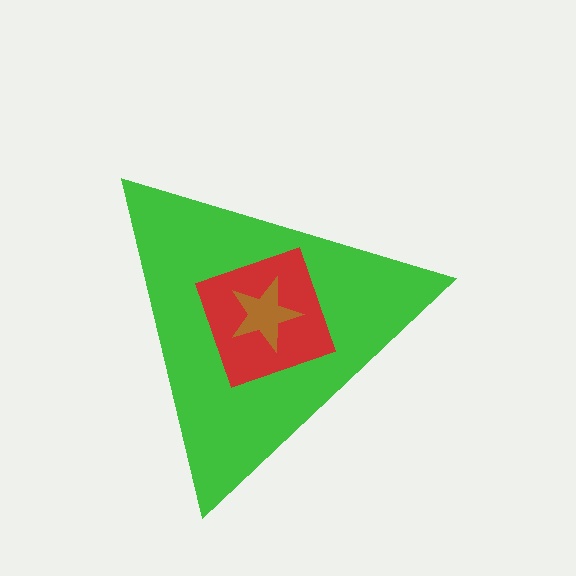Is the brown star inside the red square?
Yes.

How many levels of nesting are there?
3.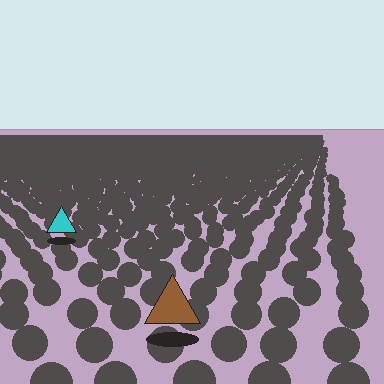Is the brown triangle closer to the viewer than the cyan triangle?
Yes. The brown triangle is closer — you can tell from the texture gradient: the ground texture is coarser near it.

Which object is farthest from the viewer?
The cyan triangle is farthest from the viewer. It appears smaller and the ground texture around it is denser.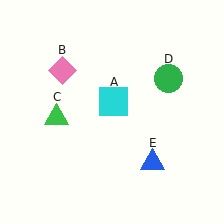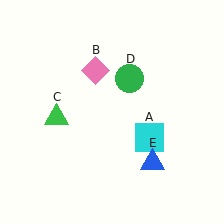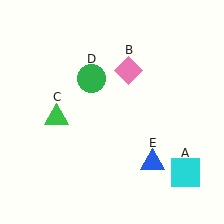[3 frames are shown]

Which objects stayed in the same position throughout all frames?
Green triangle (object C) and blue triangle (object E) remained stationary.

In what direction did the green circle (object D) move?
The green circle (object D) moved left.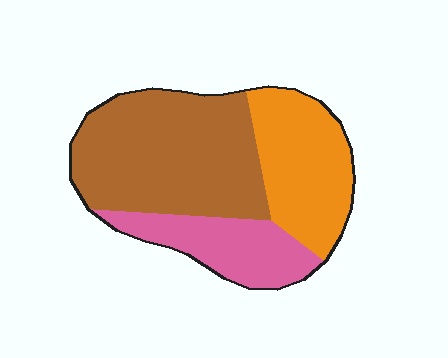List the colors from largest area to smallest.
From largest to smallest: brown, orange, pink.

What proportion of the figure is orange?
Orange covers around 30% of the figure.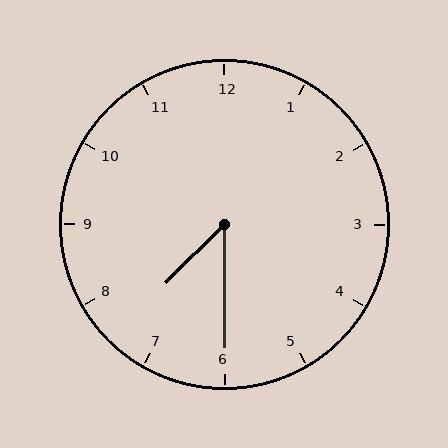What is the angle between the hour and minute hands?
Approximately 45 degrees.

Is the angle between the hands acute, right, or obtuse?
It is acute.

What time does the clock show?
7:30.